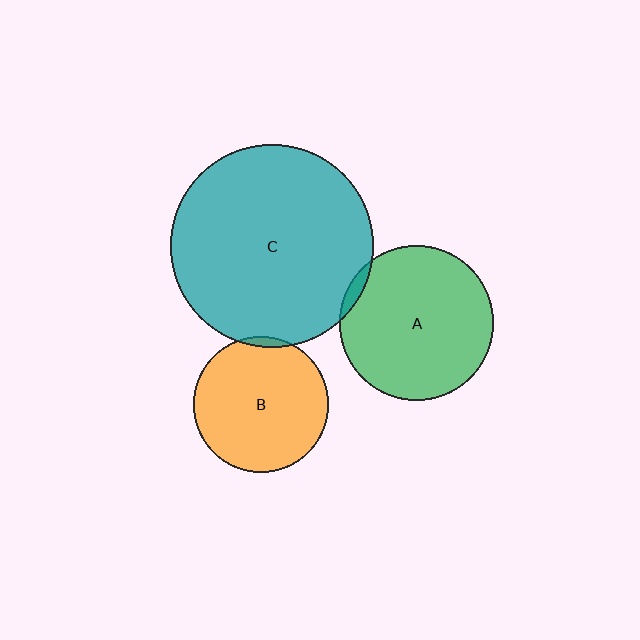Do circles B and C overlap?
Yes.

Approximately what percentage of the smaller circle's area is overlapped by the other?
Approximately 5%.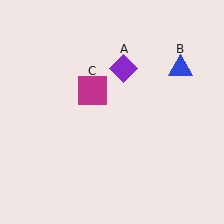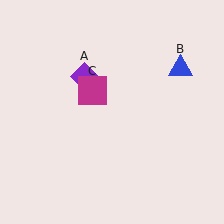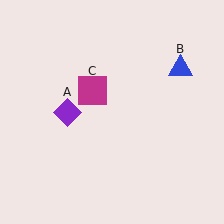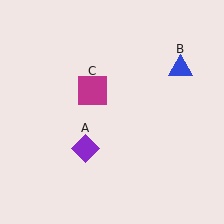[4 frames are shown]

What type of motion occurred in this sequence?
The purple diamond (object A) rotated counterclockwise around the center of the scene.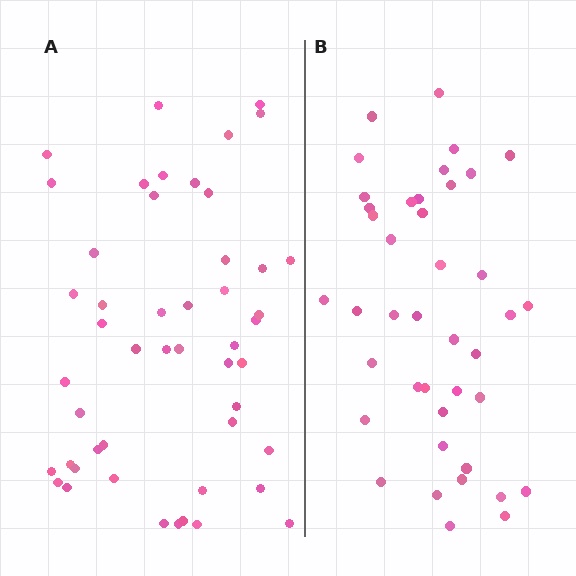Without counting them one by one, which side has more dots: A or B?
Region A (the left region) has more dots.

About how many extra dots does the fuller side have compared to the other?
Region A has roughly 8 or so more dots than region B.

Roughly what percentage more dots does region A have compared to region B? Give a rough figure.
About 20% more.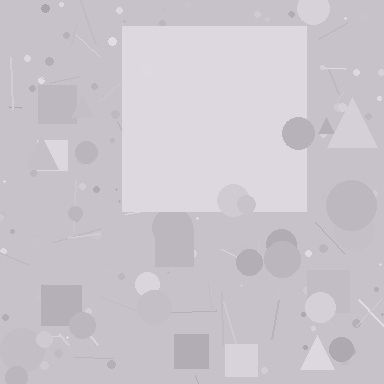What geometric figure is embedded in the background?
A square is embedded in the background.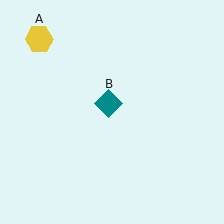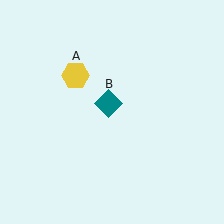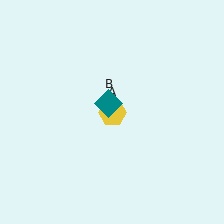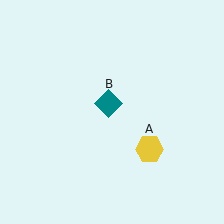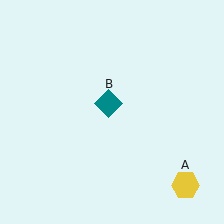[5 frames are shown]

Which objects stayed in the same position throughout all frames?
Teal diamond (object B) remained stationary.